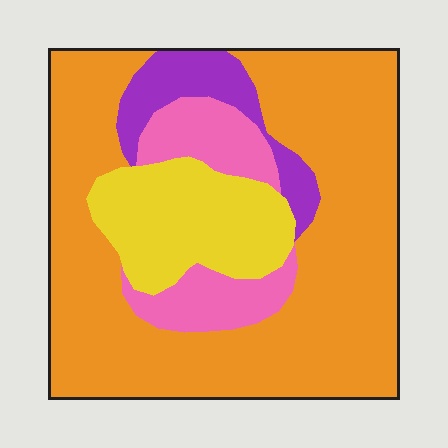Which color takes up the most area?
Orange, at roughly 60%.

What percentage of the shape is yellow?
Yellow covers about 15% of the shape.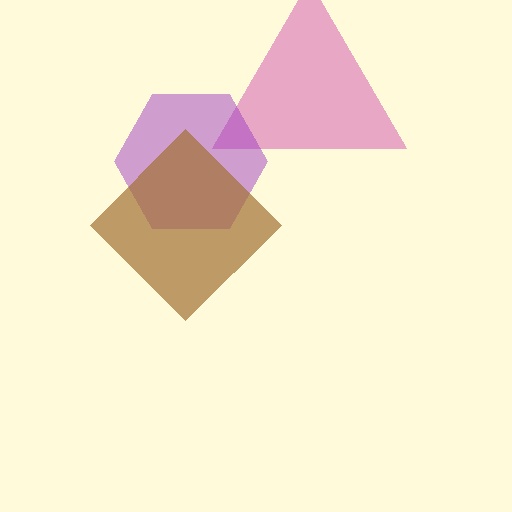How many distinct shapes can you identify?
There are 3 distinct shapes: a magenta triangle, a purple hexagon, a brown diamond.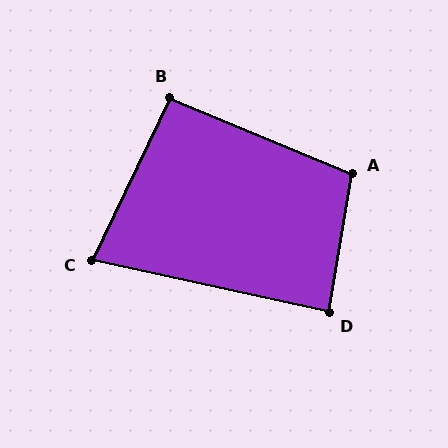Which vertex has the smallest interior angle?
C, at approximately 77 degrees.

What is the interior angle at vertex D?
Approximately 87 degrees (approximately right).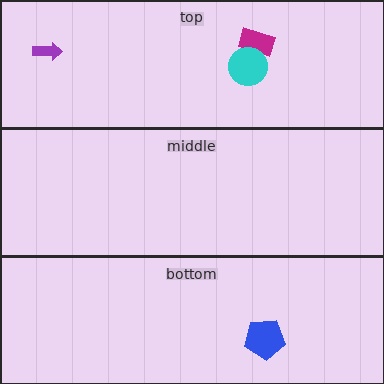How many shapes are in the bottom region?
1.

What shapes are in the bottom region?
The blue pentagon.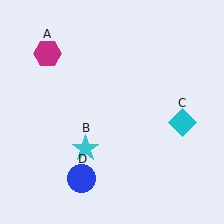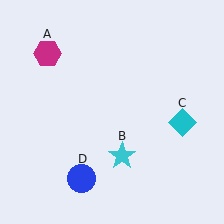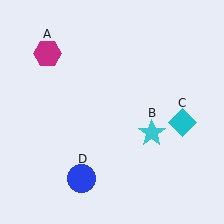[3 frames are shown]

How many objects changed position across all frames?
1 object changed position: cyan star (object B).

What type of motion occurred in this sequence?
The cyan star (object B) rotated counterclockwise around the center of the scene.